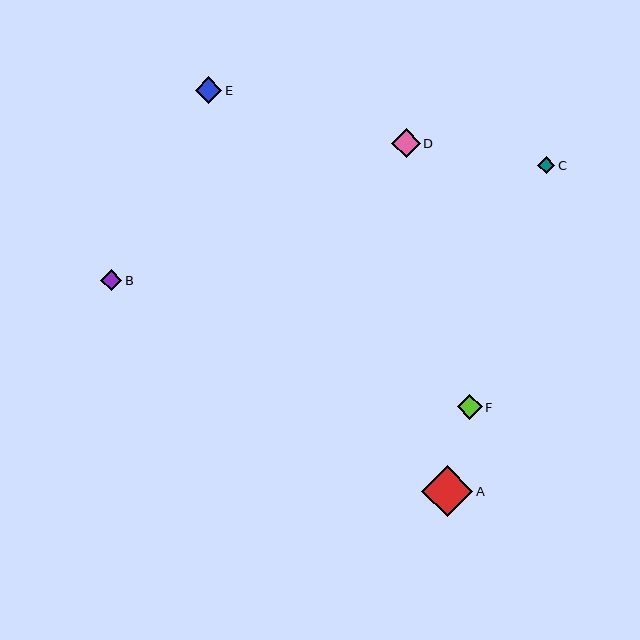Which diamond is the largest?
Diamond A is the largest with a size of approximately 51 pixels.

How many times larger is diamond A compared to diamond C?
Diamond A is approximately 3.0 times the size of diamond C.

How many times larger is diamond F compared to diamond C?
Diamond F is approximately 1.5 times the size of diamond C.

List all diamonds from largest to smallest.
From largest to smallest: A, D, E, F, B, C.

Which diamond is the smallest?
Diamond C is the smallest with a size of approximately 17 pixels.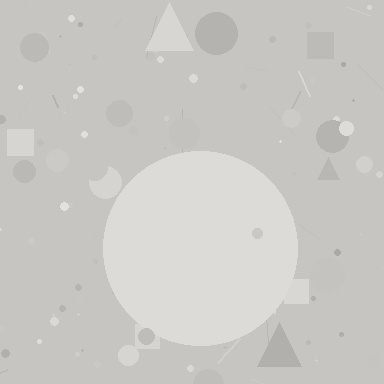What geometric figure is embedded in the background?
A circle is embedded in the background.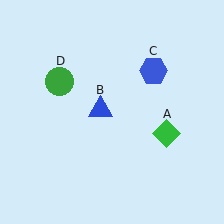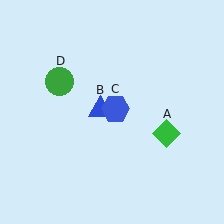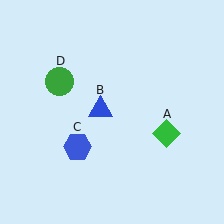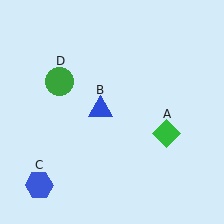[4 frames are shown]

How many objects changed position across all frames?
1 object changed position: blue hexagon (object C).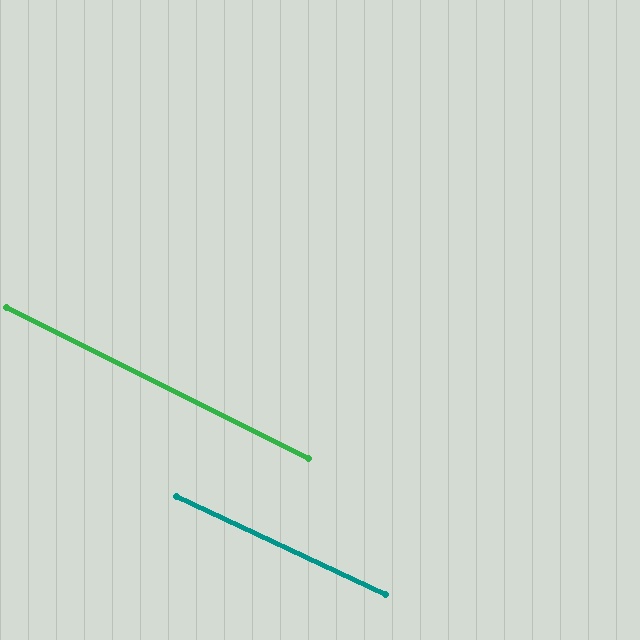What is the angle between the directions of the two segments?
Approximately 2 degrees.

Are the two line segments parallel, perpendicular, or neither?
Parallel — their directions differ by only 1.5°.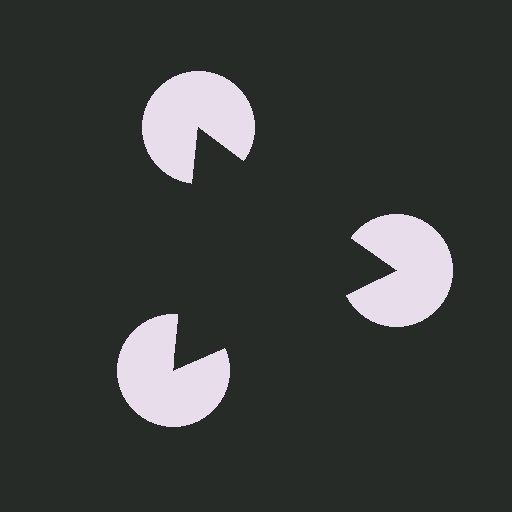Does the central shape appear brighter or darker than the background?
It typically appears slightly darker than the background, even though no actual brightness change is drawn.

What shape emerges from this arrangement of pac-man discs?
An illusory triangle — its edges are inferred from the aligned wedge cuts in the pac-man discs, not physically drawn.